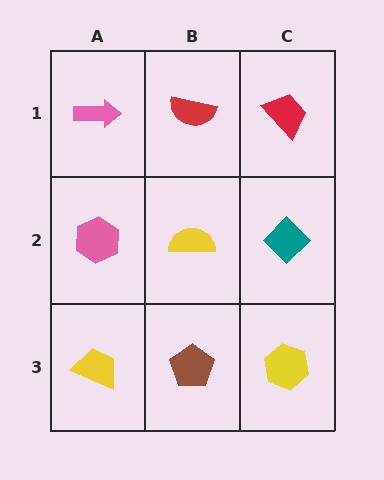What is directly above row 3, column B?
A yellow semicircle.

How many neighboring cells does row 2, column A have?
3.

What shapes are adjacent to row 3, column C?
A teal diamond (row 2, column C), a brown pentagon (row 3, column B).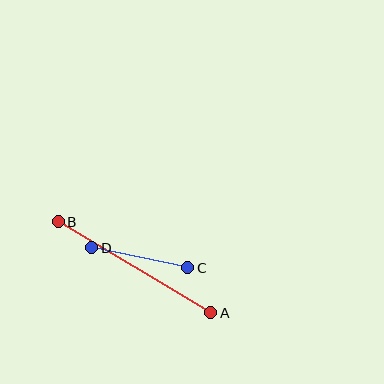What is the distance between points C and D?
The distance is approximately 98 pixels.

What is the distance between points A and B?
The distance is approximately 178 pixels.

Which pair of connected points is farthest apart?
Points A and B are farthest apart.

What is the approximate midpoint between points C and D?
The midpoint is at approximately (140, 258) pixels.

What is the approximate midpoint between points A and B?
The midpoint is at approximately (134, 267) pixels.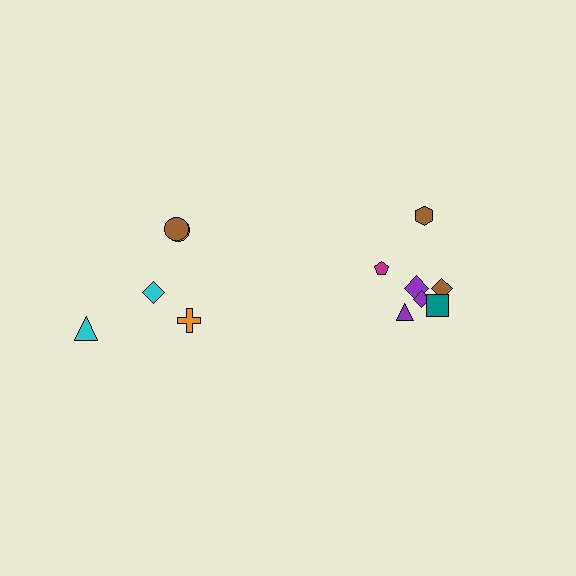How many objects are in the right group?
There are 7 objects.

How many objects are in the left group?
There are 5 objects.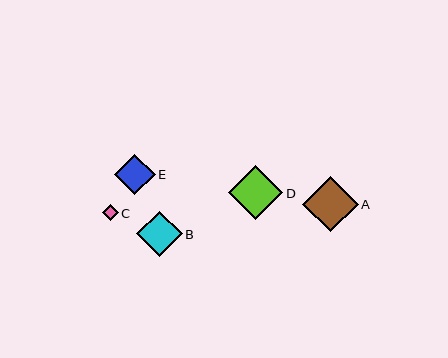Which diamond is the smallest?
Diamond C is the smallest with a size of approximately 16 pixels.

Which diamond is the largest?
Diamond A is the largest with a size of approximately 55 pixels.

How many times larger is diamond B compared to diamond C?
Diamond B is approximately 2.8 times the size of diamond C.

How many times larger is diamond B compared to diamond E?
Diamond B is approximately 1.1 times the size of diamond E.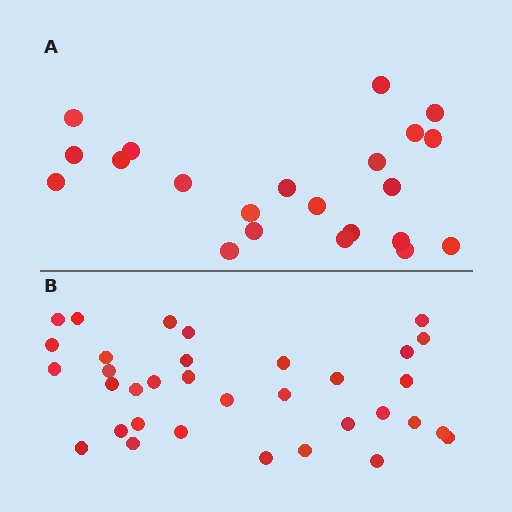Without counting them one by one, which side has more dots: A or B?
Region B (the bottom region) has more dots.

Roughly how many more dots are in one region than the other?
Region B has roughly 12 or so more dots than region A.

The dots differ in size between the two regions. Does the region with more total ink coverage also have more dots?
No. Region A has more total ink coverage because its dots are larger, but region B actually contains more individual dots. Total area can be misleading — the number of items is what matters here.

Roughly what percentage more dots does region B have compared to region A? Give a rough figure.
About 55% more.